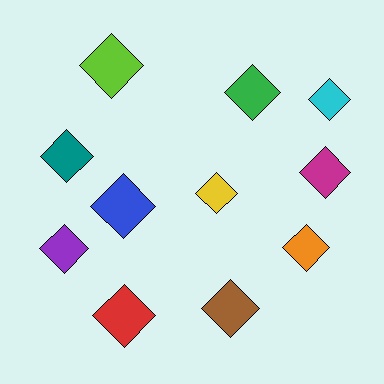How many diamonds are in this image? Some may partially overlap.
There are 11 diamonds.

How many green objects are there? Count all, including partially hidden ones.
There is 1 green object.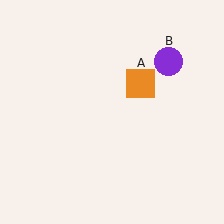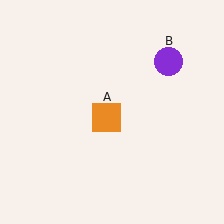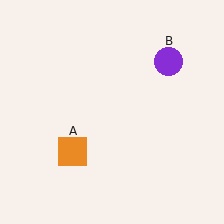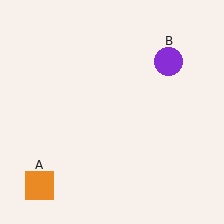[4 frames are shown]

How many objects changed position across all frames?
1 object changed position: orange square (object A).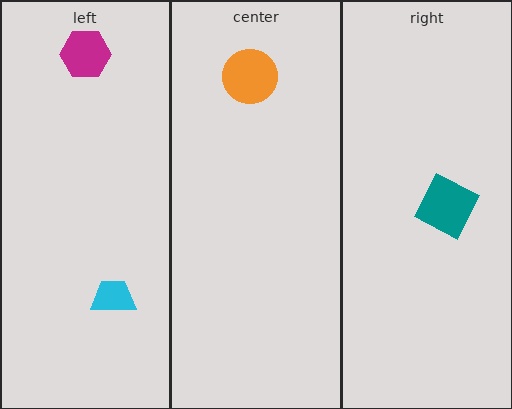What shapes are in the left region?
The magenta hexagon, the cyan trapezoid.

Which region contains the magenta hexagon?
The left region.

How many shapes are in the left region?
2.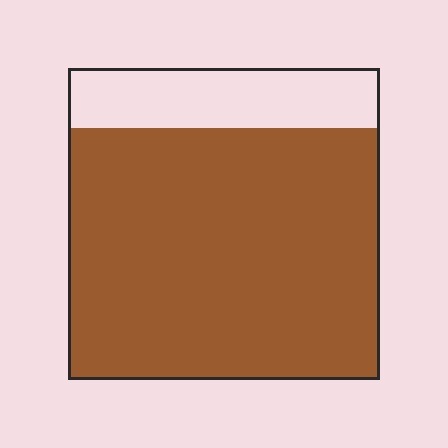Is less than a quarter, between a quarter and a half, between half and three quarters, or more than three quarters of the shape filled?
More than three quarters.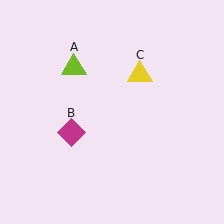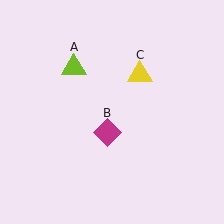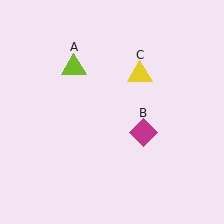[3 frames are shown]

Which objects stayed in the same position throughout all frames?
Lime triangle (object A) and yellow triangle (object C) remained stationary.